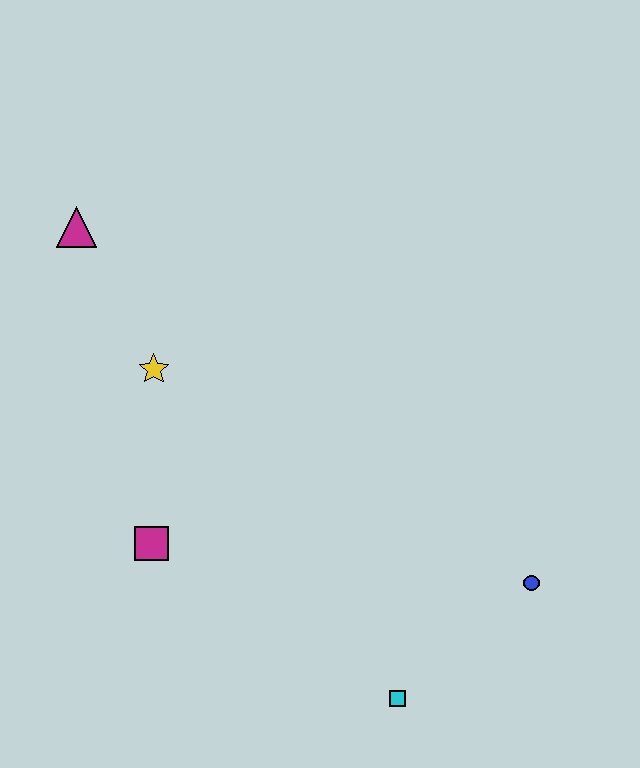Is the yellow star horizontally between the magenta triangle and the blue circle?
Yes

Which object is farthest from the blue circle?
The magenta triangle is farthest from the blue circle.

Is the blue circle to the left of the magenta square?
No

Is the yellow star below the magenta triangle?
Yes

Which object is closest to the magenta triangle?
The yellow star is closest to the magenta triangle.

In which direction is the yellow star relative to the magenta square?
The yellow star is above the magenta square.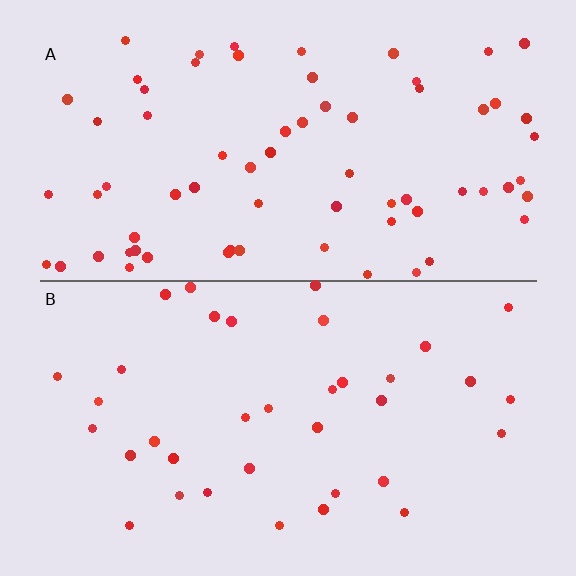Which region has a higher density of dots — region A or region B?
A (the top).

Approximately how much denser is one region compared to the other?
Approximately 1.9× — region A over region B.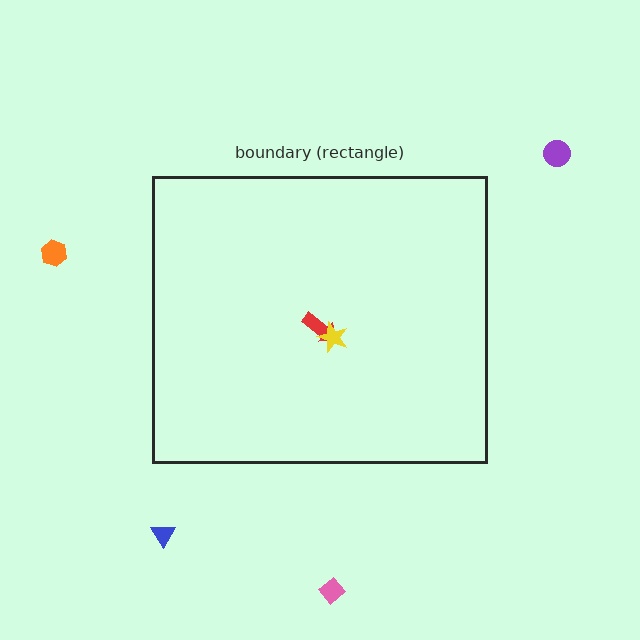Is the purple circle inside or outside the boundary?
Outside.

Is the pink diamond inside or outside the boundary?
Outside.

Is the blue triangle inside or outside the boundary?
Outside.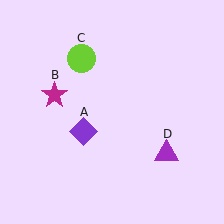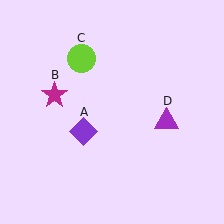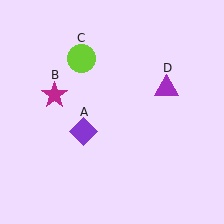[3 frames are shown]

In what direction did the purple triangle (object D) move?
The purple triangle (object D) moved up.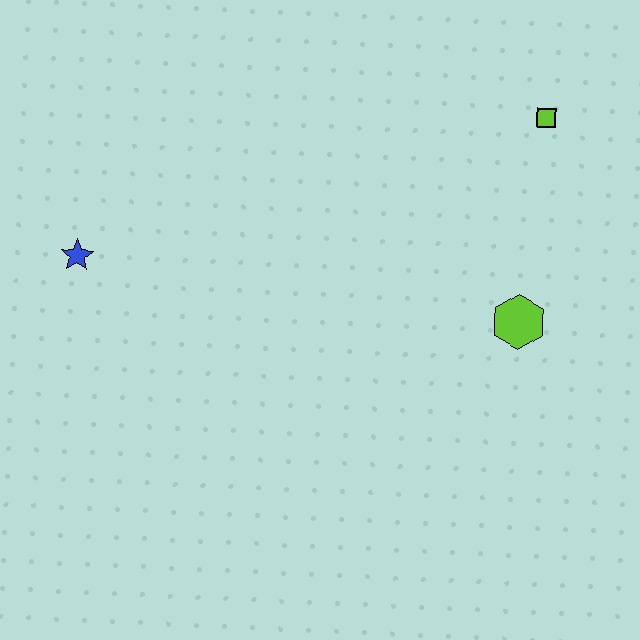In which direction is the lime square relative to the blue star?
The lime square is to the right of the blue star.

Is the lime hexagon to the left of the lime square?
Yes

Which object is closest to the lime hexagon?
The lime square is closest to the lime hexagon.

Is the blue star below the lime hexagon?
No